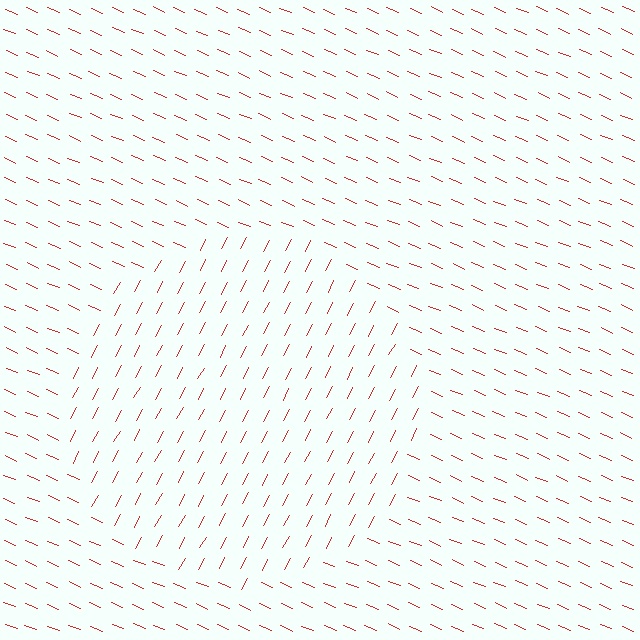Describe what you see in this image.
The image is filled with small red line segments. A circle region in the image has lines oriented differently from the surrounding lines, creating a visible texture boundary.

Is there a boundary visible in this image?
Yes, there is a texture boundary formed by a change in line orientation.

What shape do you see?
I see a circle.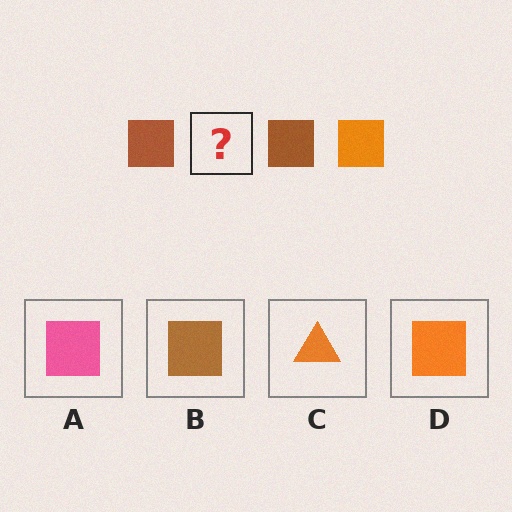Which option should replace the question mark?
Option D.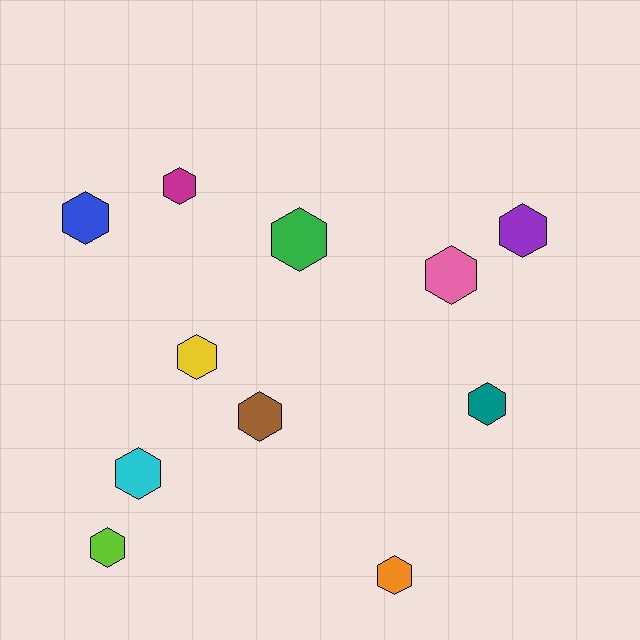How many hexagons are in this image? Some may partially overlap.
There are 11 hexagons.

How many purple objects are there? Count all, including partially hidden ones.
There is 1 purple object.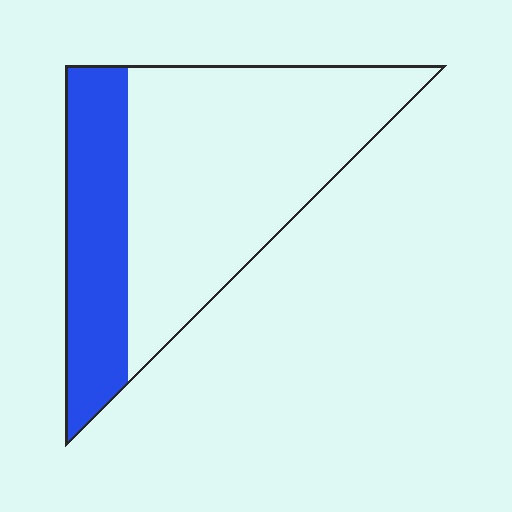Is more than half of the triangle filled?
No.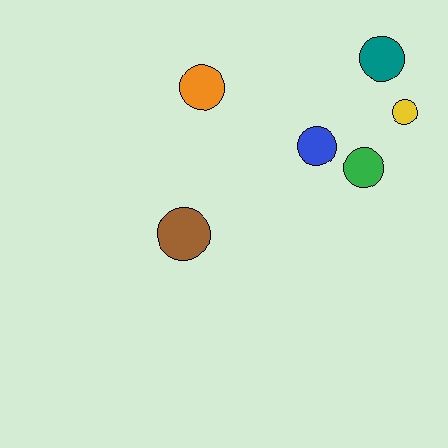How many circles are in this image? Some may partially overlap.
There are 6 circles.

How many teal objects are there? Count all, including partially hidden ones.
There is 1 teal object.